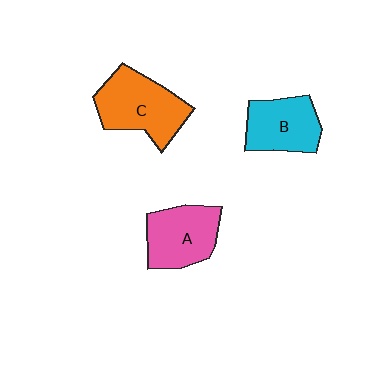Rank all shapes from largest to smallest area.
From largest to smallest: C (orange), A (pink), B (cyan).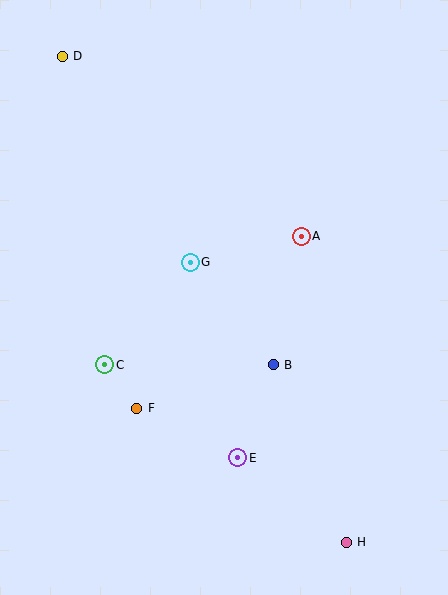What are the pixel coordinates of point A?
Point A is at (301, 236).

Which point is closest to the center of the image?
Point G at (190, 262) is closest to the center.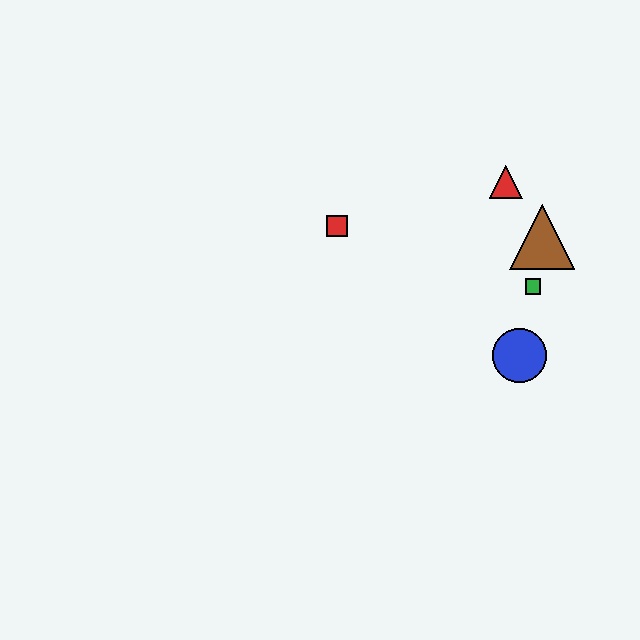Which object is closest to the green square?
The brown triangle is closest to the green square.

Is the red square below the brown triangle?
No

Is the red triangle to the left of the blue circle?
Yes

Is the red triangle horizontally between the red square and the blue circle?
Yes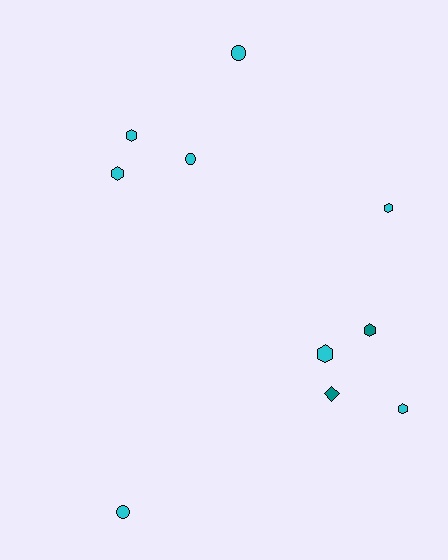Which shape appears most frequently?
Hexagon, with 6 objects.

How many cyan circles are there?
There are 3 cyan circles.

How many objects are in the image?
There are 10 objects.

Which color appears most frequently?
Cyan, with 8 objects.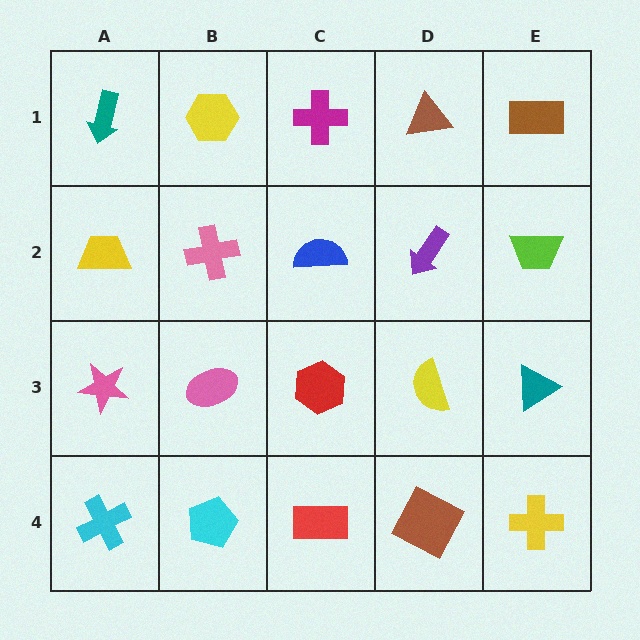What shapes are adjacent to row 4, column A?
A pink star (row 3, column A), a cyan pentagon (row 4, column B).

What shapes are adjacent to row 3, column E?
A lime trapezoid (row 2, column E), a yellow cross (row 4, column E), a yellow semicircle (row 3, column D).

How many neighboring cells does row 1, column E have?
2.